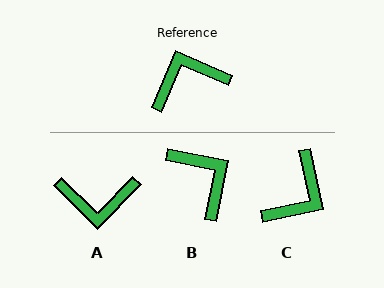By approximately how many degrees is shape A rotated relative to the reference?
Approximately 159 degrees counter-clockwise.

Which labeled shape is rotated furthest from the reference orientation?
A, about 159 degrees away.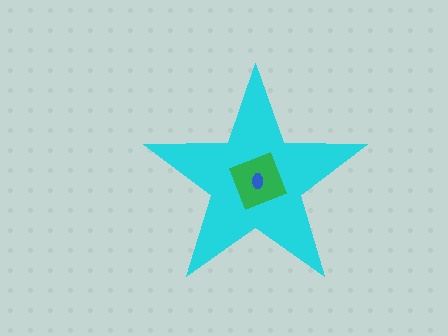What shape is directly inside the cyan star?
The green diamond.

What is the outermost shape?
The cyan star.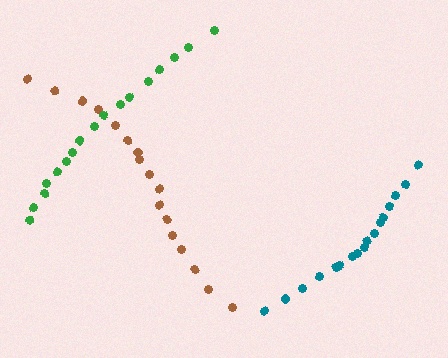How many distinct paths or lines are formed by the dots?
There are 3 distinct paths.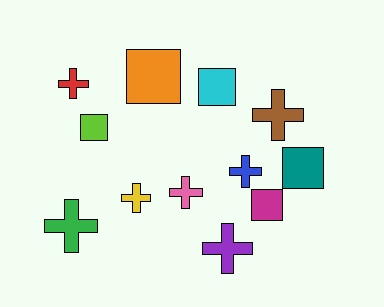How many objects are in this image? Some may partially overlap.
There are 12 objects.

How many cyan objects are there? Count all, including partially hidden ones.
There is 1 cyan object.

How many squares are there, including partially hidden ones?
There are 5 squares.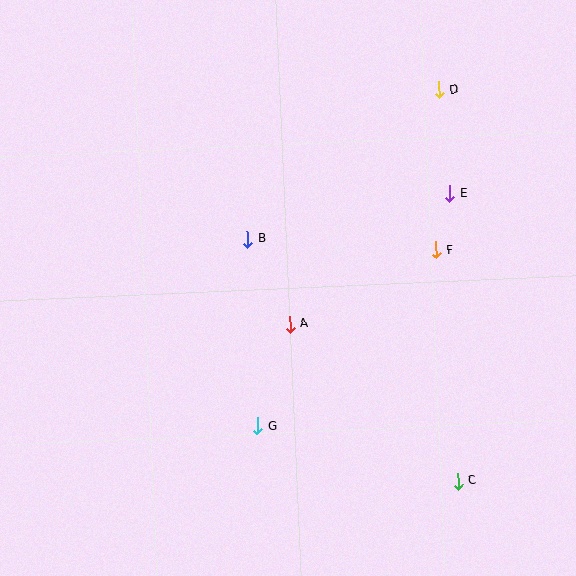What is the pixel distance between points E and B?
The distance between E and B is 207 pixels.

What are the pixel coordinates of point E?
Point E is at (450, 193).